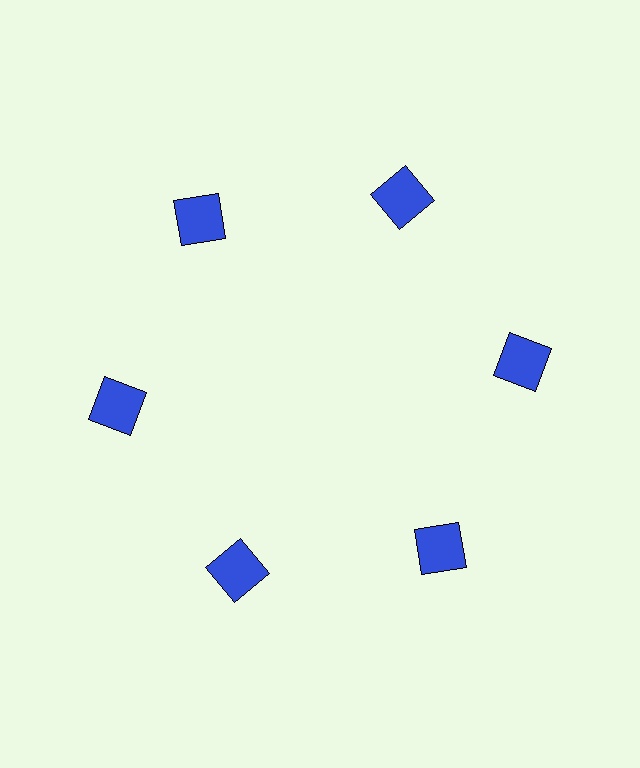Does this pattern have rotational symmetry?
Yes, this pattern has 6-fold rotational symmetry. It looks the same after rotating 60 degrees around the center.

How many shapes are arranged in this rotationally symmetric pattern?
There are 6 shapes, arranged in 6 groups of 1.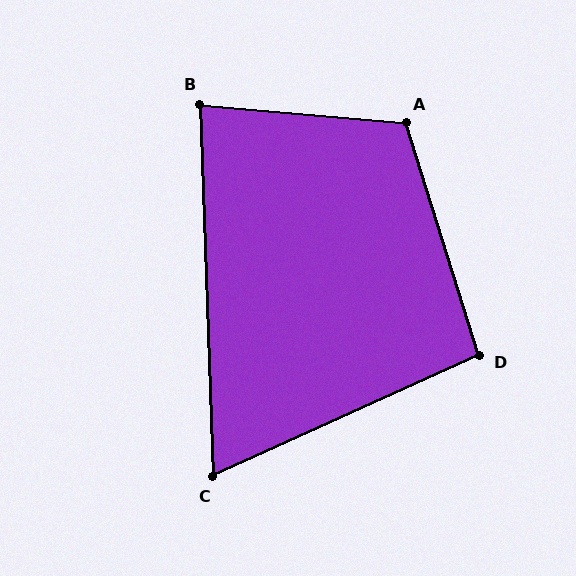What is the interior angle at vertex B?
Approximately 83 degrees (acute).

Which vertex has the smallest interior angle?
C, at approximately 68 degrees.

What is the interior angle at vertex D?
Approximately 97 degrees (obtuse).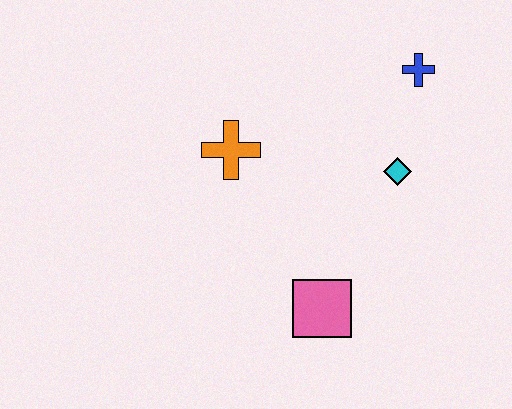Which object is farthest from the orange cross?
The blue cross is farthest from the orange cross.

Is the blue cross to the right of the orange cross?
Yes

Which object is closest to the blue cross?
The cyan diamond is closest to the blue cross.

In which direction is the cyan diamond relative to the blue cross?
The cyan diamond is below the blue cross.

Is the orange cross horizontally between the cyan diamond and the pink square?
No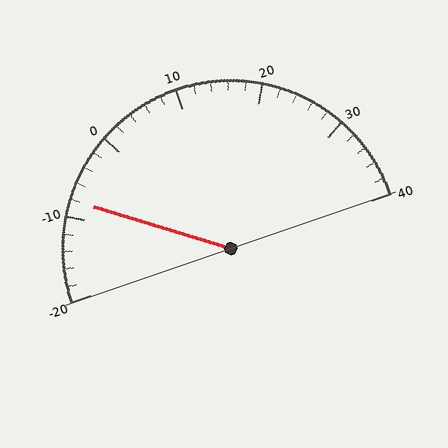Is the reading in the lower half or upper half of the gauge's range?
The reading is in the lower half of the range (-20 to 40).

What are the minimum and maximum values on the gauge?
The gauge ranges from -20 to 40.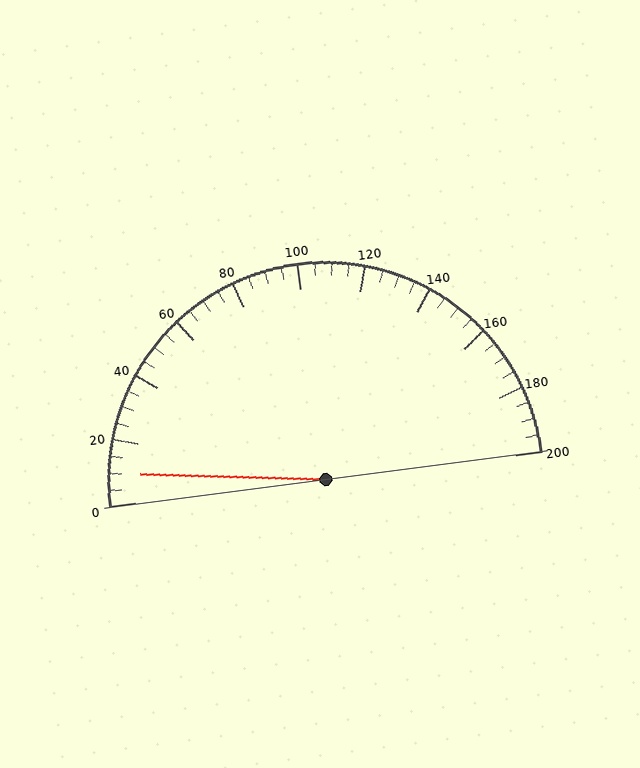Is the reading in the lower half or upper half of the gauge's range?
The reading is in the lower half of the range (0 to 200).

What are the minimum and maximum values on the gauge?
The gauge ranges from 0 to 200.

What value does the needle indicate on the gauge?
The needle indicates approximately 10.